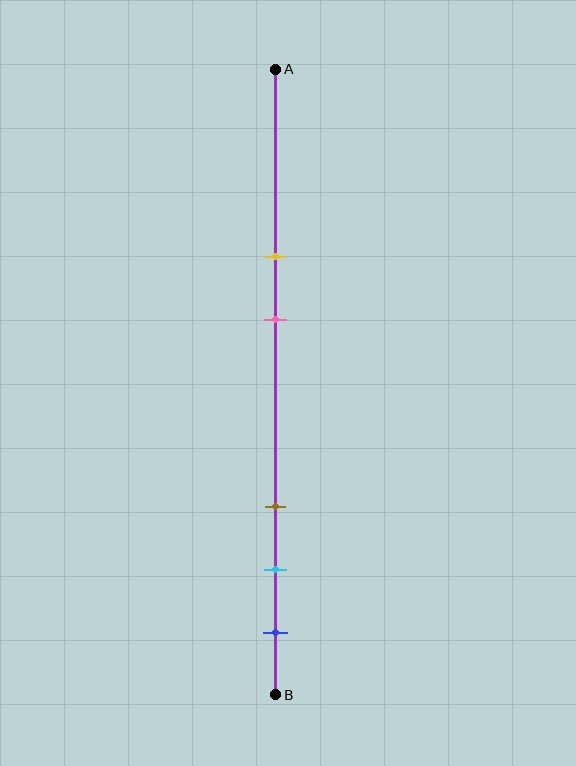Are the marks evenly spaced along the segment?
No, the marks are not evenly spaced.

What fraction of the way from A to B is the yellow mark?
The yellow mark is approximately 30% (0.3) of the way from A to B.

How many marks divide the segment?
There are 5 marks dividing the segment.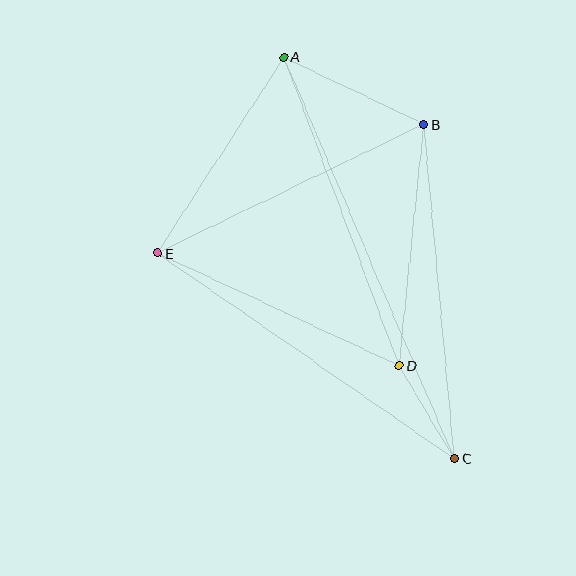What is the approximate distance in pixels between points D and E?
The distance between D and E is approximately 267 pixels.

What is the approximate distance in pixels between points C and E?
The distance between C and E is approximately 361 pixels.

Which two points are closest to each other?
Points C and D are closest to each other.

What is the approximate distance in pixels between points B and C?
The distance between B and C is approximately 335 pixels.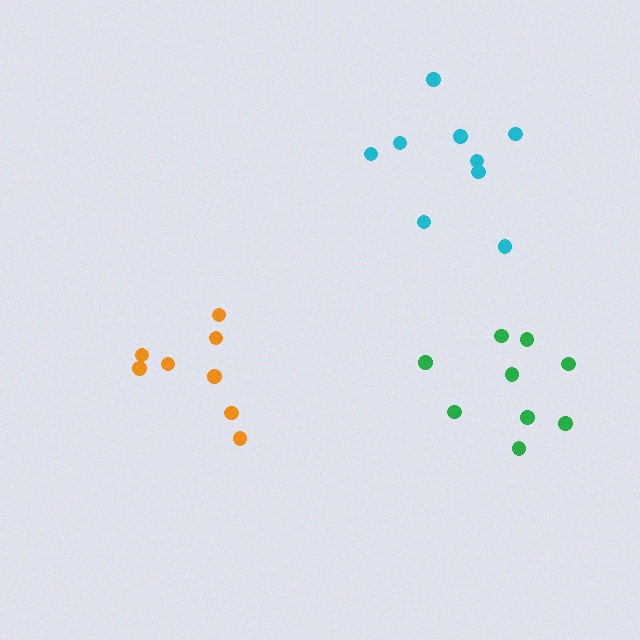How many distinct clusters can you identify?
There are 3 distinct clusters.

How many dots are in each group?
Group 1: 9 dots, Group 2: 8 dots, Group 3: 9 dots (26 total).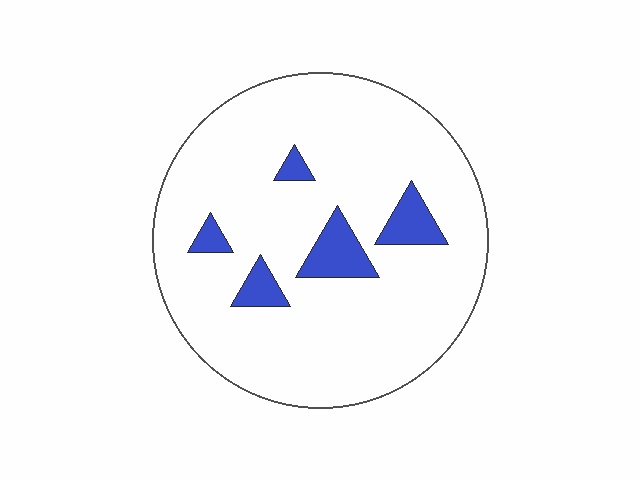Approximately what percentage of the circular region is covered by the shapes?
Approximately 10%.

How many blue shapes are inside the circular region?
5.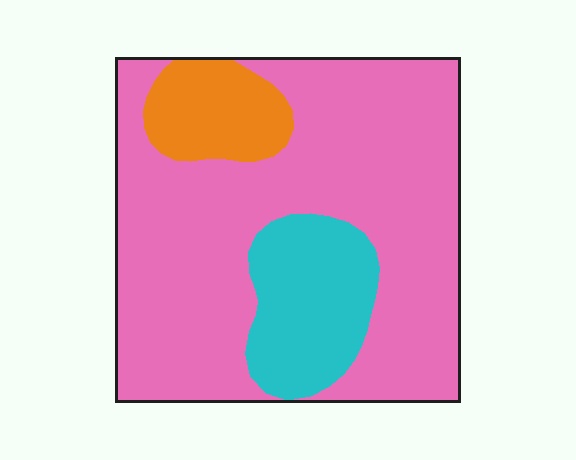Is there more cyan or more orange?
Cyan.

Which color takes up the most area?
Pink, at roughly 75%.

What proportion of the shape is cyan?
Cyan covers around 15% of the shape.